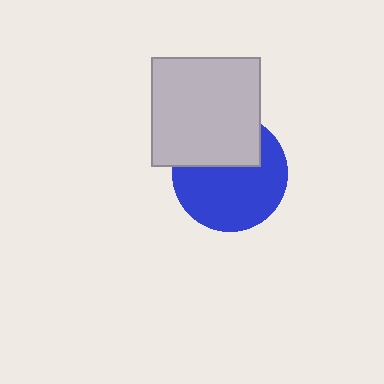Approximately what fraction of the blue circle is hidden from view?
Roughly 36% of the blue circle is hidden behind the light gray square.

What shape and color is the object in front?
The object in front is a light gray square.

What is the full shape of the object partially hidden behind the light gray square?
The partially hidden object is a blue circle.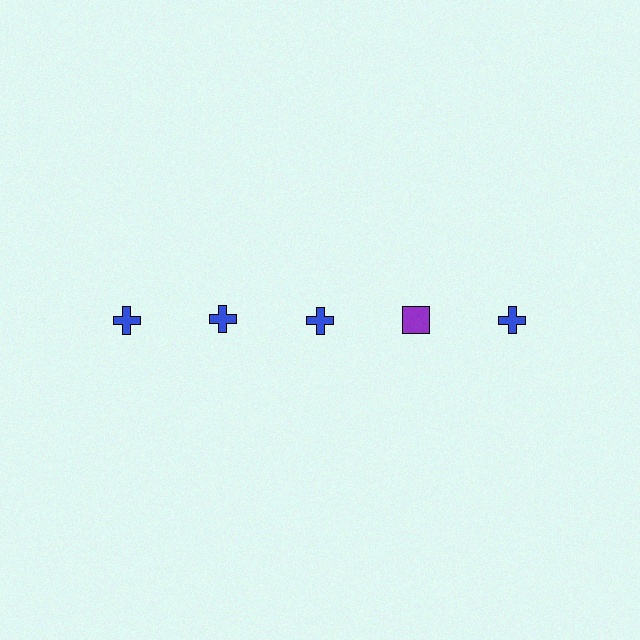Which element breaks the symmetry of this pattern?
The purple square in the top row, second from right column breaks the symmetry. All other shapes are blue crosses.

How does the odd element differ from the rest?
It differs in both color (purple instead of blue) and shape (square instead of cross).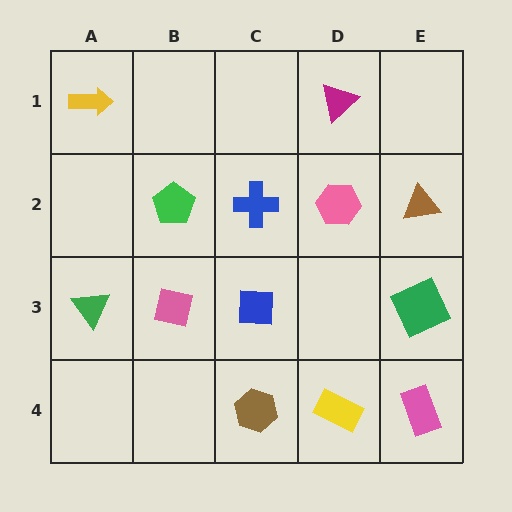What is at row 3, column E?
A green square.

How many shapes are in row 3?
4 shapes.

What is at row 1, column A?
A yellow arrow.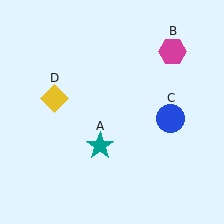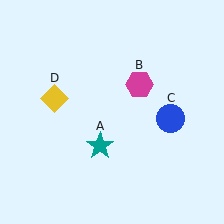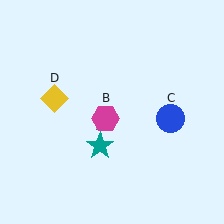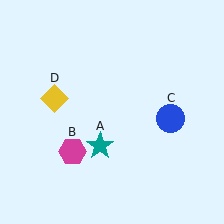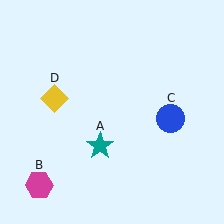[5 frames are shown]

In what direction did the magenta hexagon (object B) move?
The magenta hexagon (object B) moved down and to the left.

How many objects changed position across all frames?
1 object changed position: magenta hexagon (object B).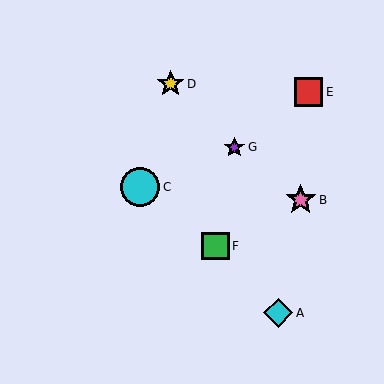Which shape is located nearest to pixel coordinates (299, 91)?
The red square (labeled E) at (309, 92) is nearest to that location.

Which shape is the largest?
The cyan circle (labeled C) is the largest.